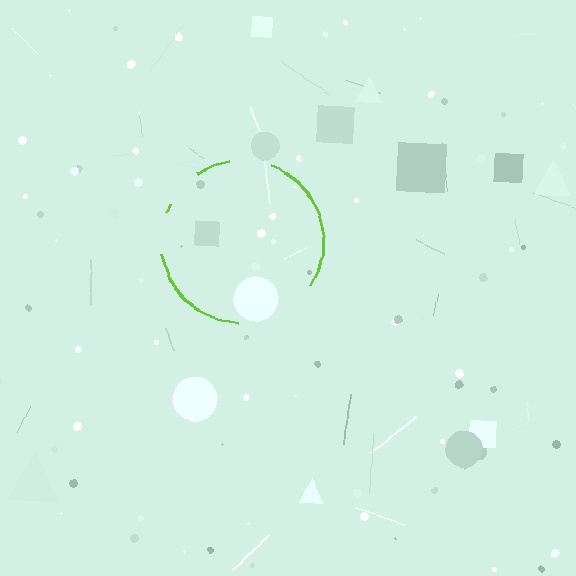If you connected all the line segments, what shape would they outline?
They would outline a circle.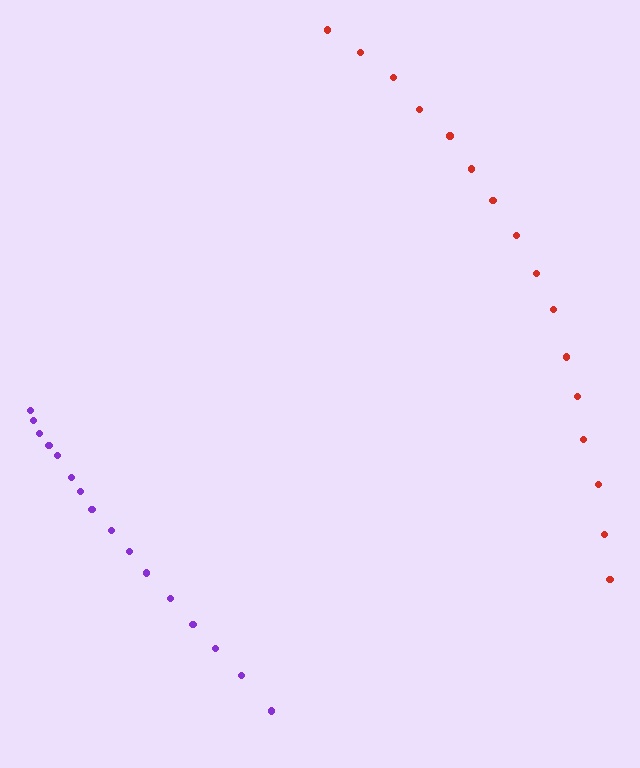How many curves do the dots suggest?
There are 2 distinct paths.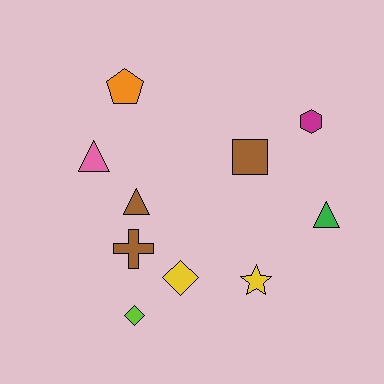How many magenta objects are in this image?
There is 1 magenta object.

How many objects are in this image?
There are 10 objects.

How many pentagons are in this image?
There is 1 pentagon.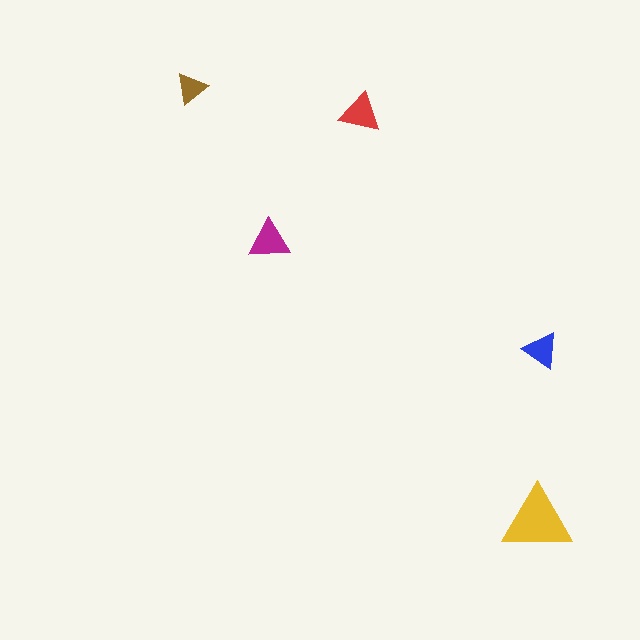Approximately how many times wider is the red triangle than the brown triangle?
About 1.5 times wider.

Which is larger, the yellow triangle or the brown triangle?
The yellow one.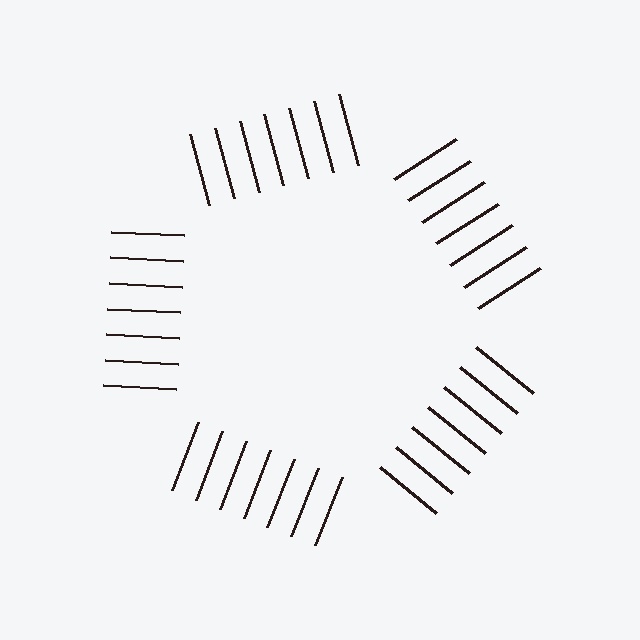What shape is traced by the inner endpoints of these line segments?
An illusory pentagon — the line segments terminate on its edges but no continuous stroke is drawn.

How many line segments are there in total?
35 — 7 along each of the 5 edges.